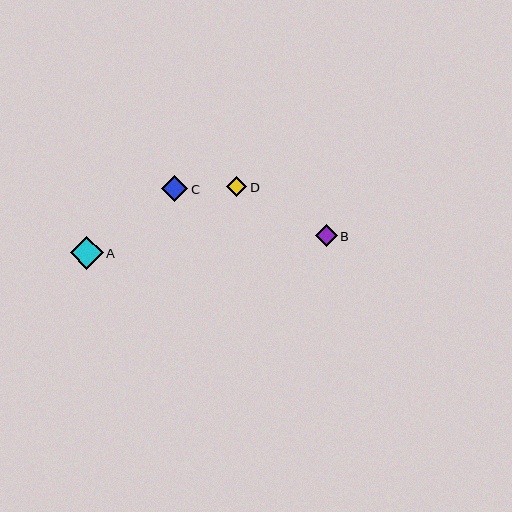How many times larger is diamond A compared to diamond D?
Diamond A is approximately 1.7 times the size of diamond D.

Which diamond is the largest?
Diamond A is the largest with a size of approximately 33 pixels.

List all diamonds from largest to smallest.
From largest to smallest: A, C, B, D.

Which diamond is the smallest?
Diamond D is the smallest with a size of approximately 20 pixels.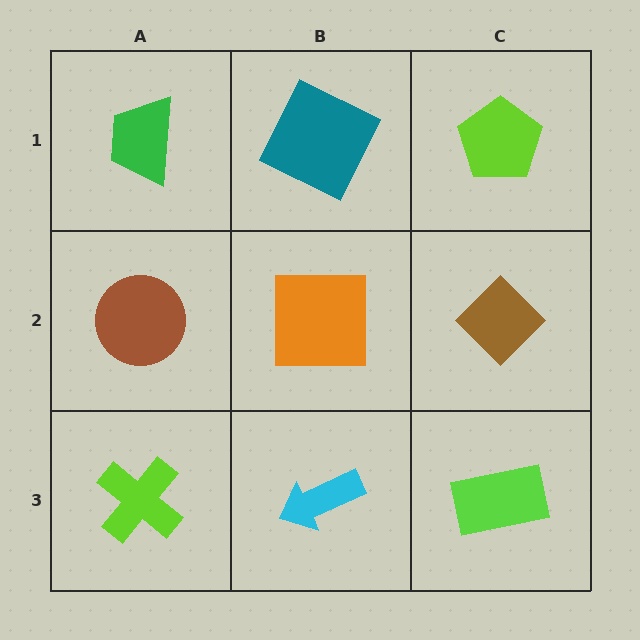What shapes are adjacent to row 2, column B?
A teal square (row 1, column B), a cyan arrow (row 3, column B), a brown circle (row 2, column A), a brown diamond (row 2, column C).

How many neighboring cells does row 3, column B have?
3.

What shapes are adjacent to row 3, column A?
A brown circle (row 2, column A), a cyan arrow (row 3, column B).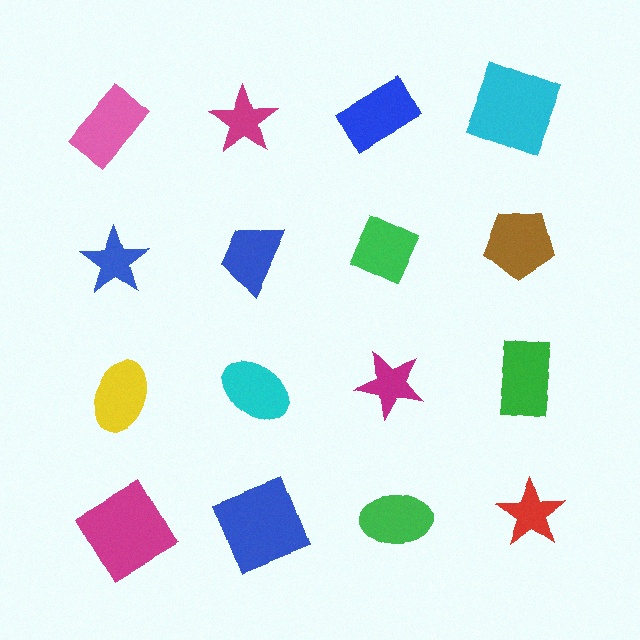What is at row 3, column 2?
A cyan ellipse.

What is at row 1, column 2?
A magenta star.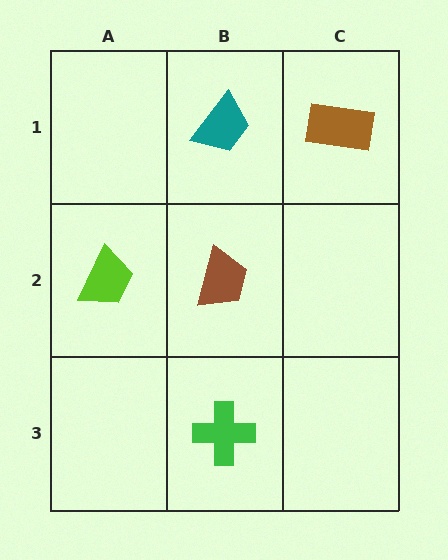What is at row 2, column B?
A brown trapezoid.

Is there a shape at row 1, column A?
No, that cell is empty.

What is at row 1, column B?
A teal trapezoid.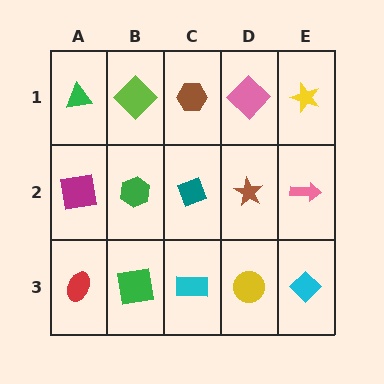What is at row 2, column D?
A brown star.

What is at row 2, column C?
A teal diamond.